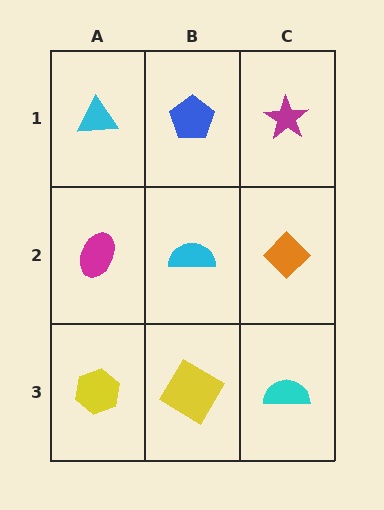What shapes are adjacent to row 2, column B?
A blue pentagon (row 1, column B), a yellow diamond (row 3, column B), a magenta ellipse (row 2, column A), an orange diamond (row 2, column C).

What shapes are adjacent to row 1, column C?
An orange diamond (row 2, column C), a blue pentagon (row 1, column B).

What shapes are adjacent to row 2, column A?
A cyan triangle (row 1, column A), a yellow hexagon (row 3, column A), a cyan semicircle (row 2, column B).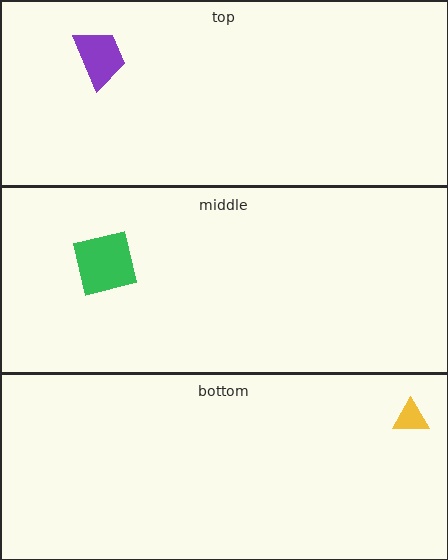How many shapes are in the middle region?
1.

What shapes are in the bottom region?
The yellow triangle.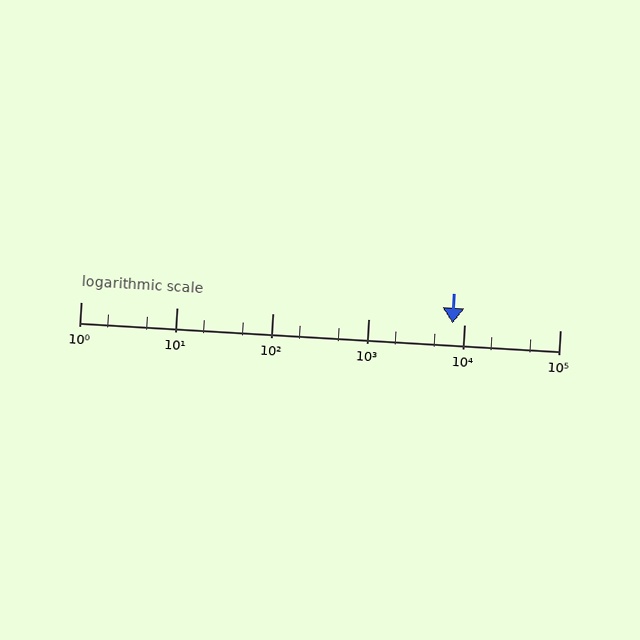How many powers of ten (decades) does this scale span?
The scale spans 5 decades, from 1 to 100000.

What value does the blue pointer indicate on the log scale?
The pointer indicates approximately 7600.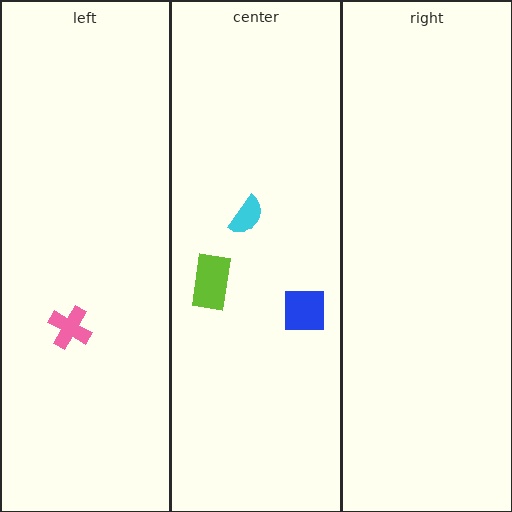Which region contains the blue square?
The center region.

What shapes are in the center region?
The cyan semicircle, the lime rectangle, the blue square.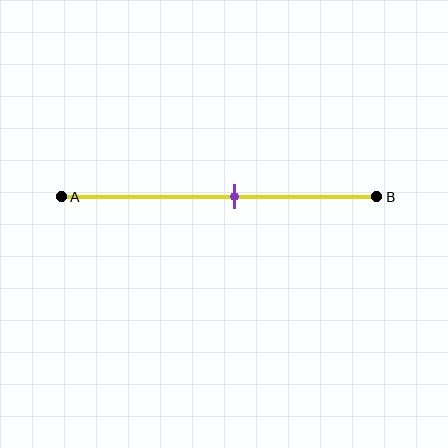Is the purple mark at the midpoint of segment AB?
No, the mark is at about 55% from A, not at the 50% midpoint.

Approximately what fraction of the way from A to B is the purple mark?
The purple mark is approximately 55% of the way from A to B.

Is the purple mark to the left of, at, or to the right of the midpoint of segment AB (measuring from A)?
The purple mark is to the right of the midpoint of segment AB.